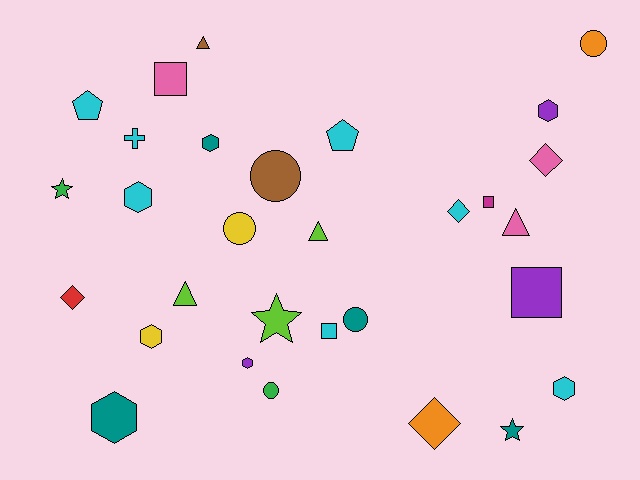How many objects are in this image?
There are 30 objects.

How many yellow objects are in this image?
There are 2 yellow objects.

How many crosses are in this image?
There is 1 cross.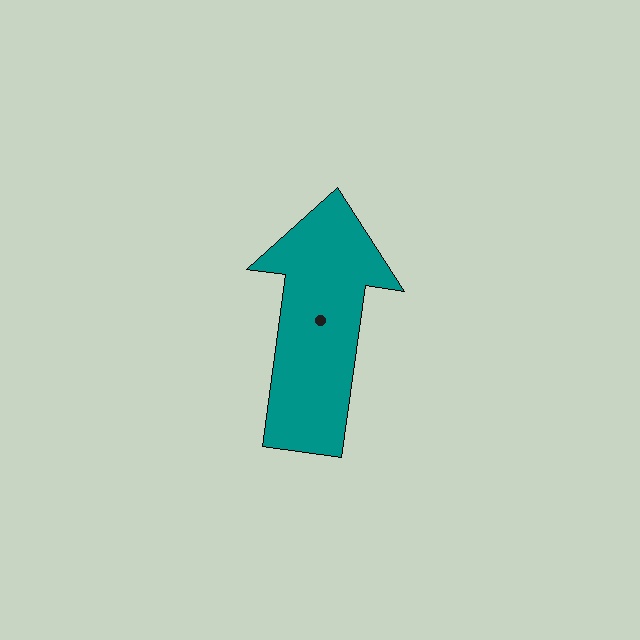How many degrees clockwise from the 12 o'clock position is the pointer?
Approximately 8 degrees.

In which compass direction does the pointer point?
North.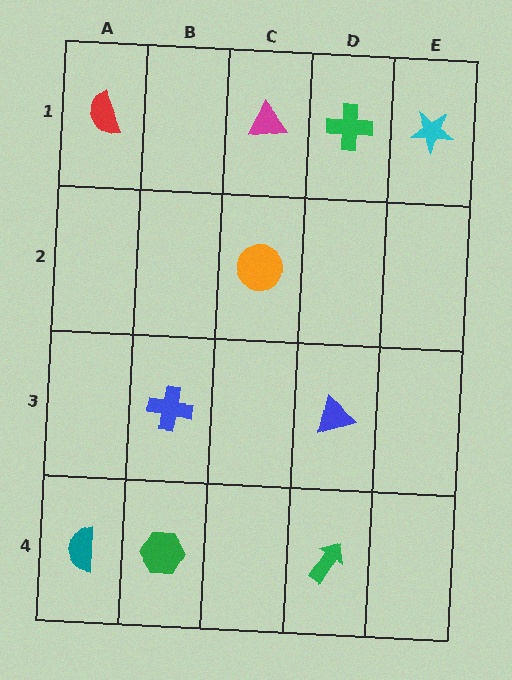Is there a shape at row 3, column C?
No, that cell is empty.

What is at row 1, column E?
A cyan star.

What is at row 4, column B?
A green hexagon.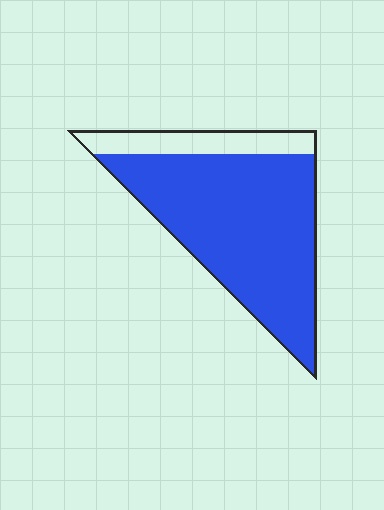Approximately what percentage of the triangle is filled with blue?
Approximately 80%.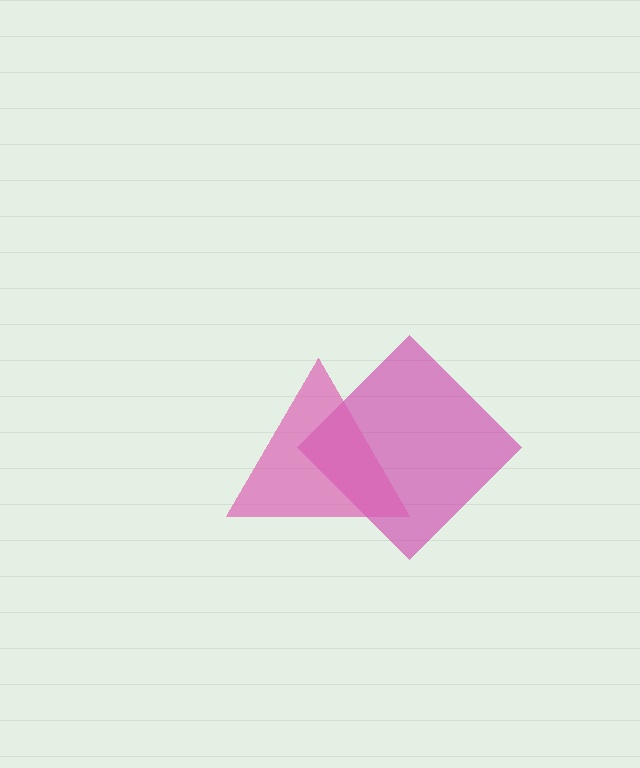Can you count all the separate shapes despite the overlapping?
Yes, there are 2 separate shapes.